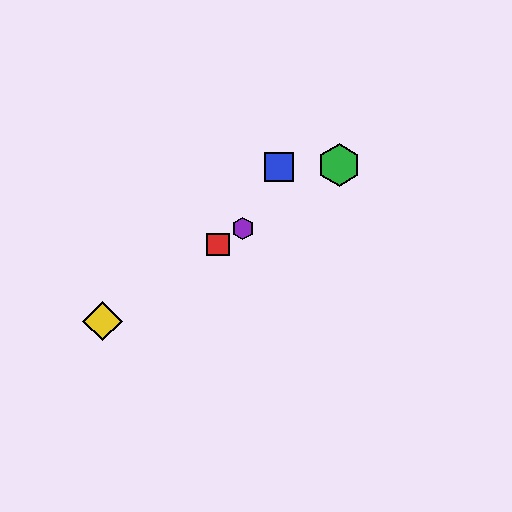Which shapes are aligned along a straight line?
The red square, the green hexagon, the yellow diamond, the purple hexagon are aligned along a straight line.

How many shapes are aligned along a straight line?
4 shapes (the red square, the green hexagon, the yellow diamond, the purple hexagon) are aligned along a straight line.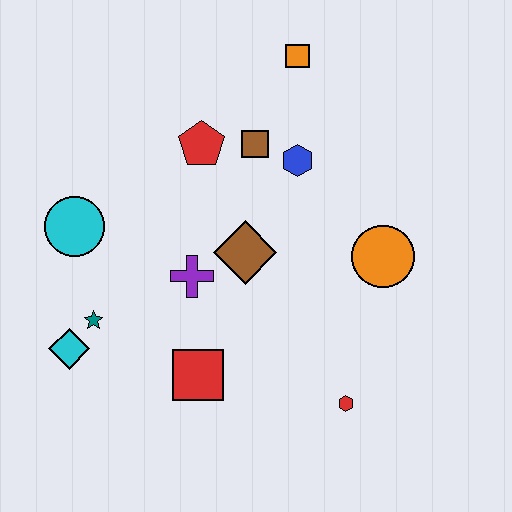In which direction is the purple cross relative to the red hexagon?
The purple cross is to the left of the red hexagon.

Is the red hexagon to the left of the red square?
No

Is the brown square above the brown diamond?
Yes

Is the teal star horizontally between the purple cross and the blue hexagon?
No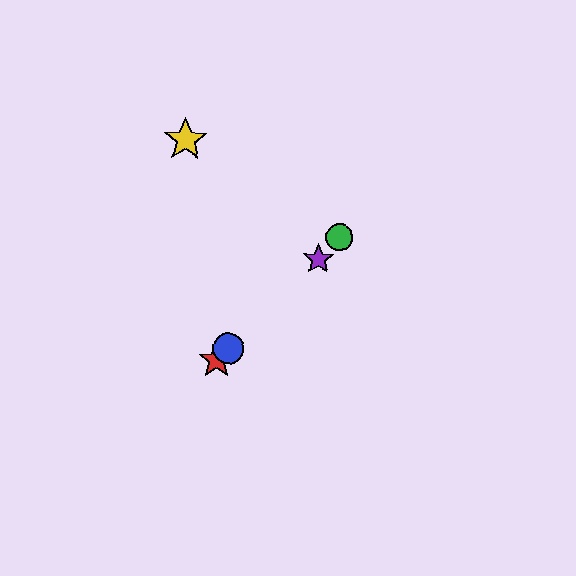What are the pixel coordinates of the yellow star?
The yellow star is at (186, 140).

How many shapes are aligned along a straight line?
4 shapes (the red star, the blue circle, the green circle, the purple star) are aligned along a straight line.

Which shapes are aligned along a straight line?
The red star, the blue circle, the green circle, the purple star are aligned along a straight line.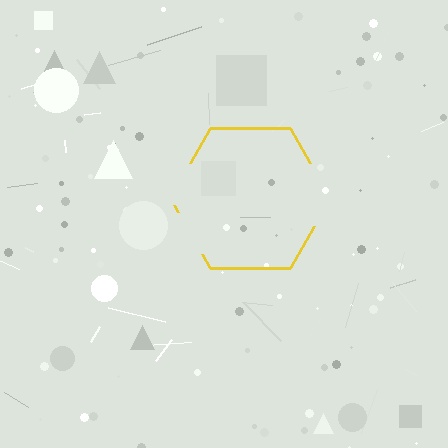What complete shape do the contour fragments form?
The contour fragments form a hexagon.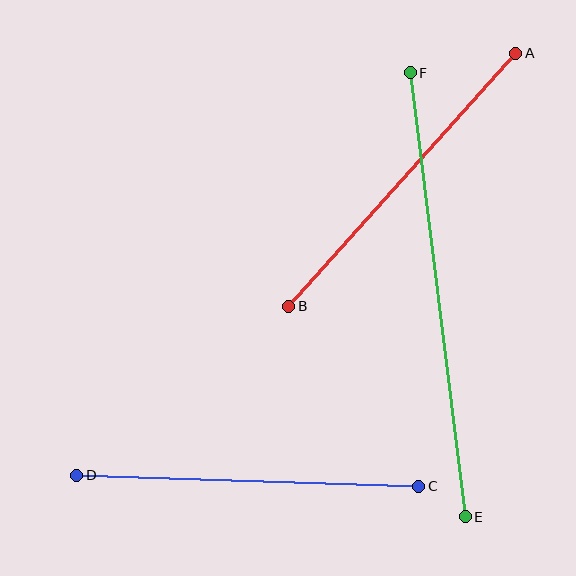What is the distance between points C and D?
The distance is approximately 342 pixels.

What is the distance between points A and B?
The distance is approximately 340 pixels.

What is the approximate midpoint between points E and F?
The midpoint is at approximately (438, 295) pixels.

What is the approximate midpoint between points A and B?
The midpoint is at approximately (402, 180) pixels.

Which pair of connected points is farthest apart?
Points E and F are farthest apart.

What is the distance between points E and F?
The distance is approximately 447 pixels.